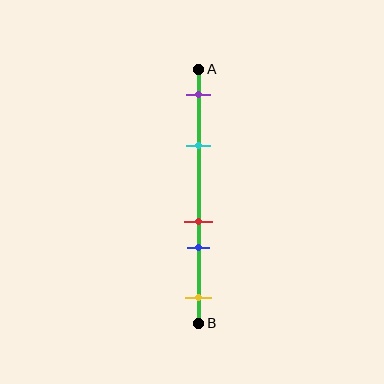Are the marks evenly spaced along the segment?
No, the marks are not evenly spaced.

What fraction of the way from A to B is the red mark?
The red mark is approximately 60% (0.6) of the way from A to B.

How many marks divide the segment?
There are 5 marks dividing the segment.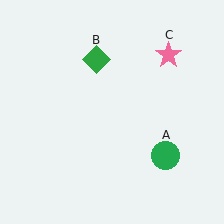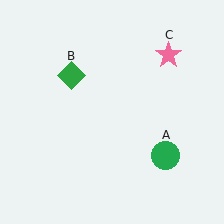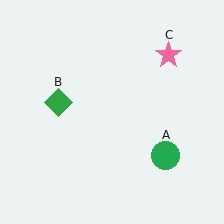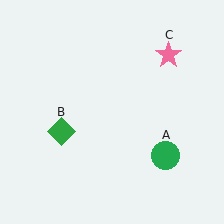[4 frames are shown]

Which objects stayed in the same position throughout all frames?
Green circle (object A) and pink star (object C) remained stationary.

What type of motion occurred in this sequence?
The green diamond (object B) rotated counterclockwise around the center of the scene.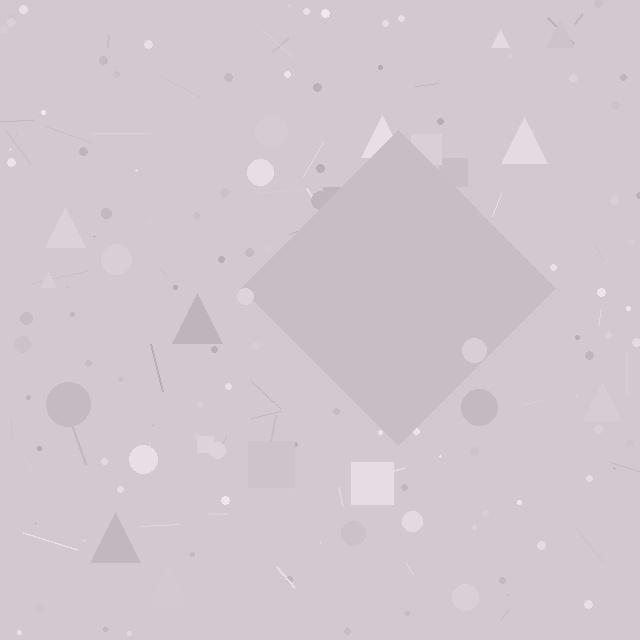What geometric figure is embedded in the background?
A diamond is embedded in the background.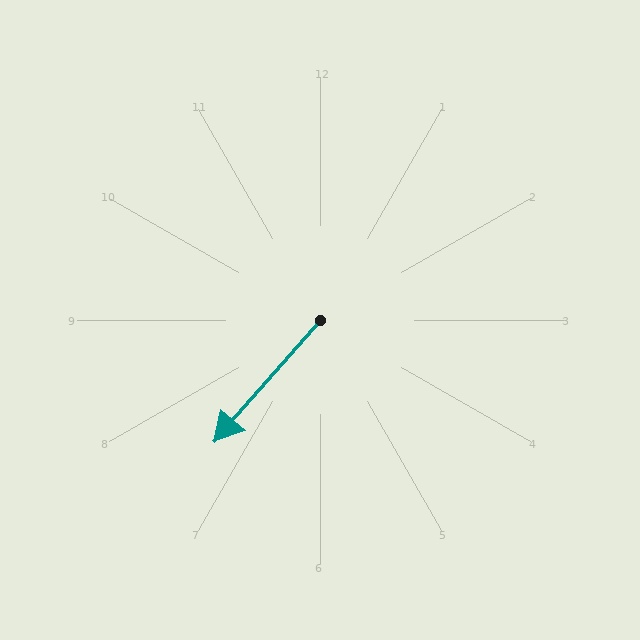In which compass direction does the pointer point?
Southwest.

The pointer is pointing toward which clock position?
Roughly 7 o'clock.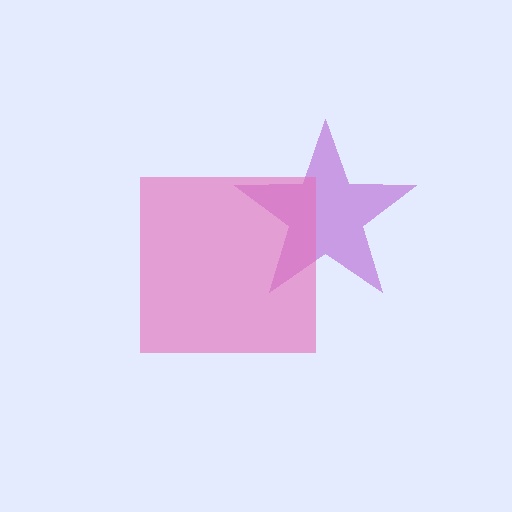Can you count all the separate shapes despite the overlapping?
Yes, there are 2 separate shapes.